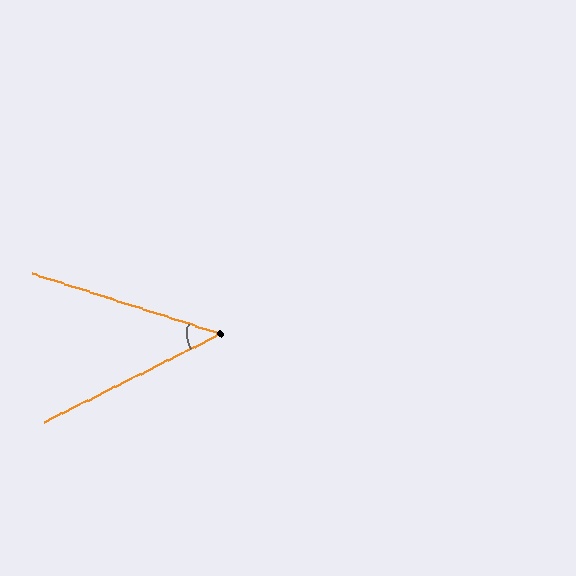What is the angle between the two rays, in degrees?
Approximately 44 degrees.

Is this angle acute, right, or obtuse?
It is acute.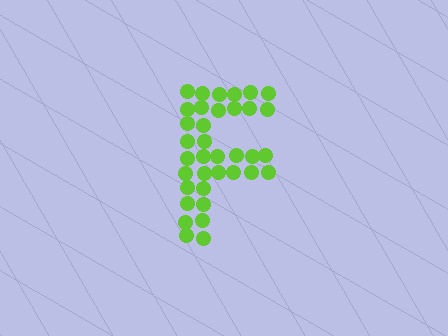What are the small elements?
The small elements are circles.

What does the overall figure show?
The overall figure shows the letter F.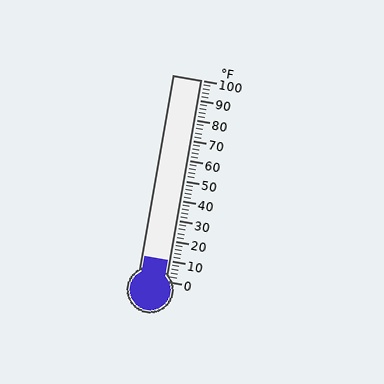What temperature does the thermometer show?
The thermometer shows approximately 10°F.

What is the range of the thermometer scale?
The thermometer scale ranges from 0°F to 100°F.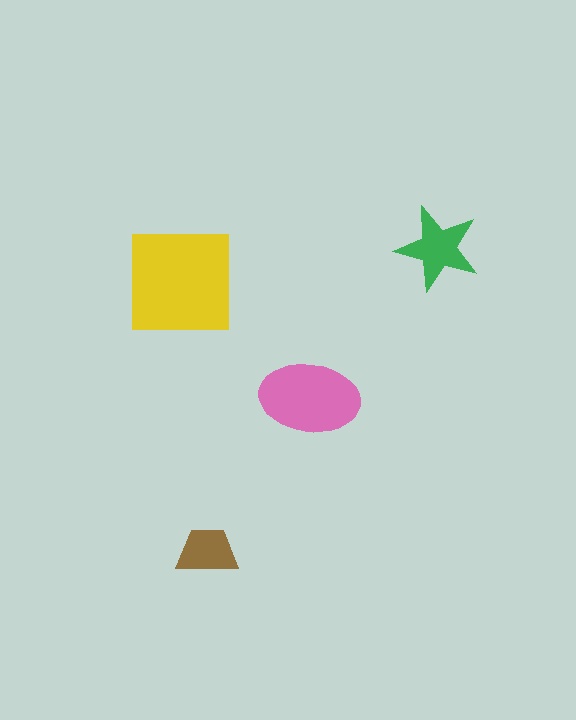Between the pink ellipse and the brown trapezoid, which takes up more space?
The pink ellipse.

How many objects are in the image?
There are 4 objects in the image.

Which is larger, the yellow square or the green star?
The yellow square.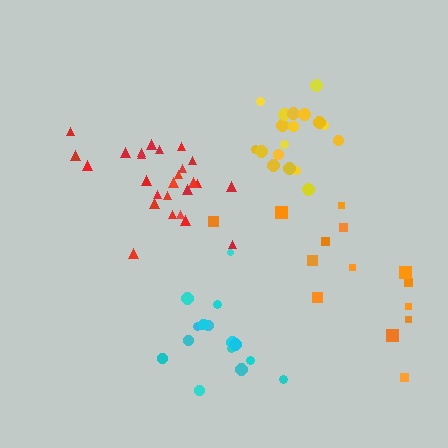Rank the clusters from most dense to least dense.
red, yellow, cyan, orange.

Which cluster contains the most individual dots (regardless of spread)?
Red (26).